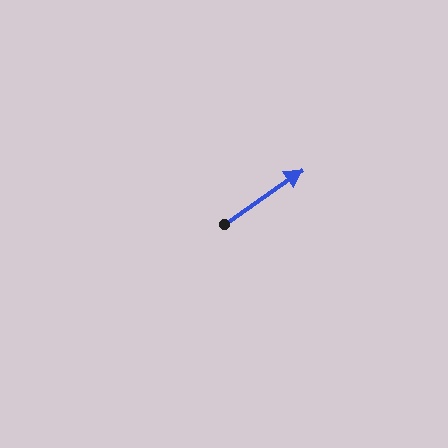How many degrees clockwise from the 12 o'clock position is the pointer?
Approximately 55 degrees.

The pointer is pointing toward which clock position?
Roughly 2 o'clock.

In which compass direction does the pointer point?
Northeast.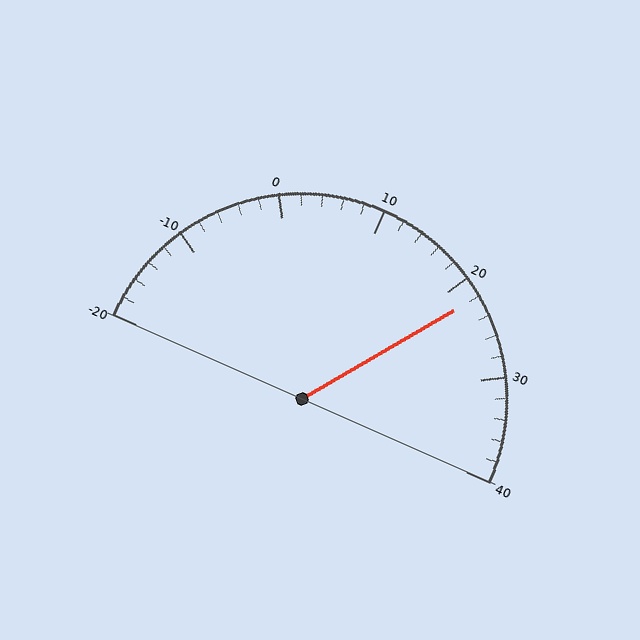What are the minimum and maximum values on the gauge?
The gauge ranges from -20 to 40.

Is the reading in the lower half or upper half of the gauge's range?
The reading is in the upper half of the range (-20 to 40).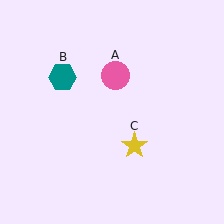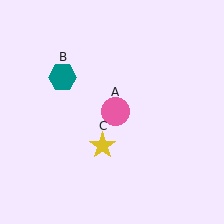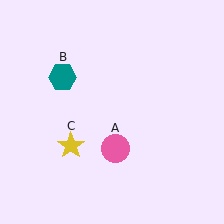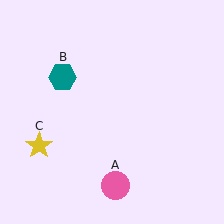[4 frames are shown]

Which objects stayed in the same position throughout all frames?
Teal hexagon (object B) remained stationary.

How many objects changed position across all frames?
2 objects changed position: pink circle (object A), yellow star (object C).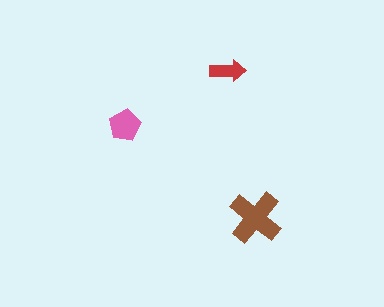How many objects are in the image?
There are 3 objects in the image.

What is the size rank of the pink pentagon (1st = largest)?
2nd.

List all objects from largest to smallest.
The brown cross, the pink pentagon, the red arrow.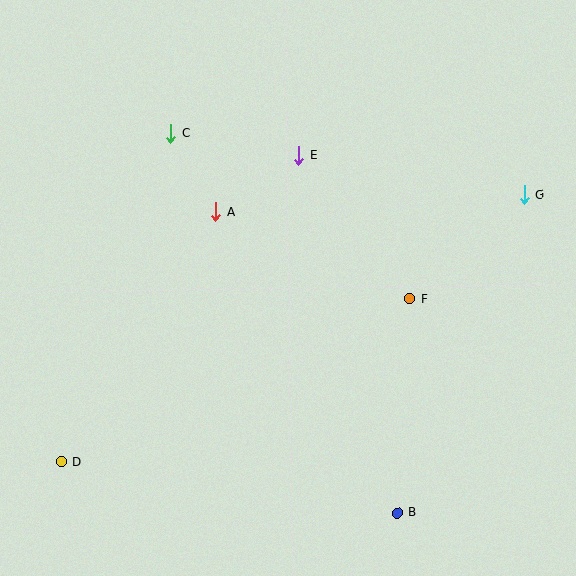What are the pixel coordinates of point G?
Point G is at (524, 195).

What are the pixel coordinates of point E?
Point E is at (299, 155).